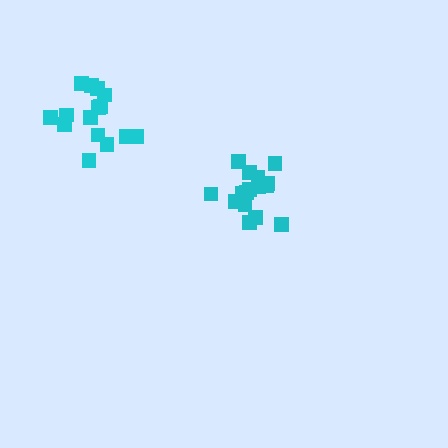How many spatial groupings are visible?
There are 2 spatial groupings.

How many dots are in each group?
Group 1: 16 dots, Group 2: 15 dots (31 total).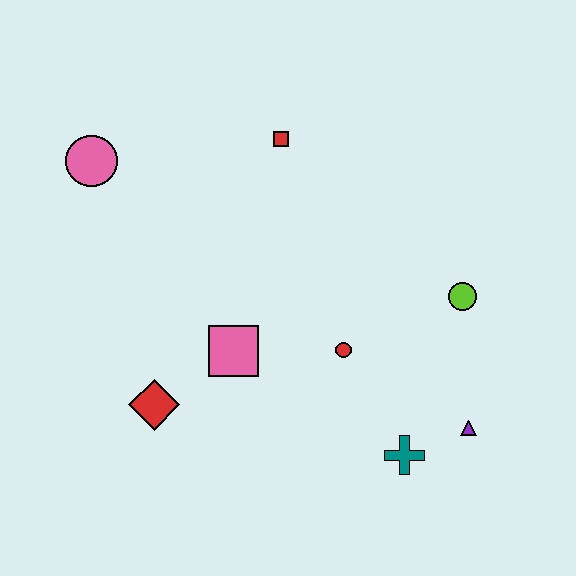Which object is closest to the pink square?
The red diamond is closest to the pink square.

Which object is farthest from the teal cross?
The pink circle is farthest from the teal cross.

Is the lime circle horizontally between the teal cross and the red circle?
No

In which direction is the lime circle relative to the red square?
The lime circle is to the right of the red square.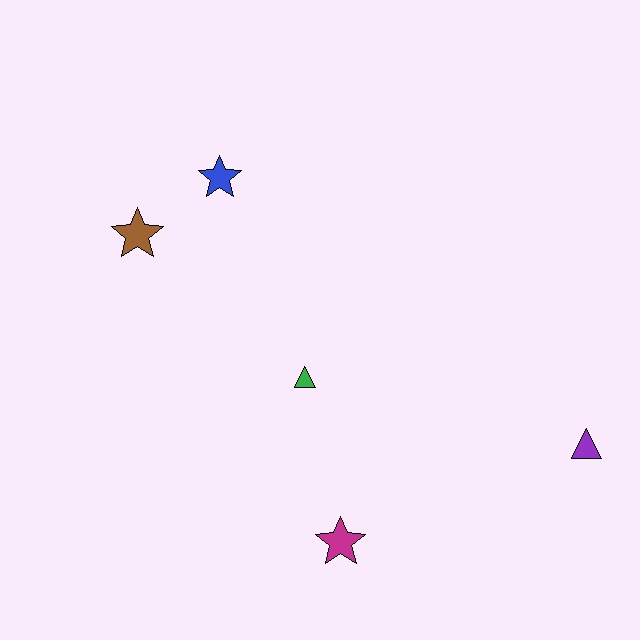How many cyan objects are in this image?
There are no cyan objects.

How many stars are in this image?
There are 3 stars.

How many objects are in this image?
There are 5 objects.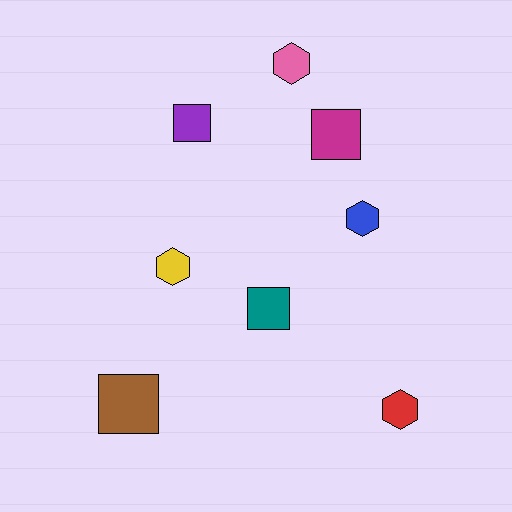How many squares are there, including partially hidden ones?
There are 4 squares.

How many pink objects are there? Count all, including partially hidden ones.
There is 1 pink object.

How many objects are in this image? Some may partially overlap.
There are 8 objects.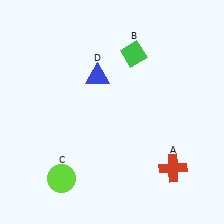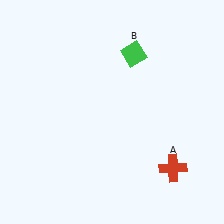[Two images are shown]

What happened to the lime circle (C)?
The lime circle (C) was removed in Image 2. It was in the bottom-left area of Image 1.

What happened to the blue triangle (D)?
The blue triangle (D) was removed in Image 2. It was in the top-left area of Image 1.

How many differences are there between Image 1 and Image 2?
There are 2 differences between the two images.